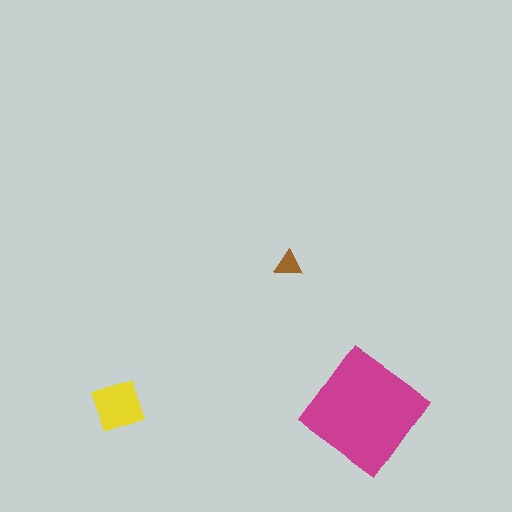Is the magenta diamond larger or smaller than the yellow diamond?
Larger.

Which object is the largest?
The magenta diamond.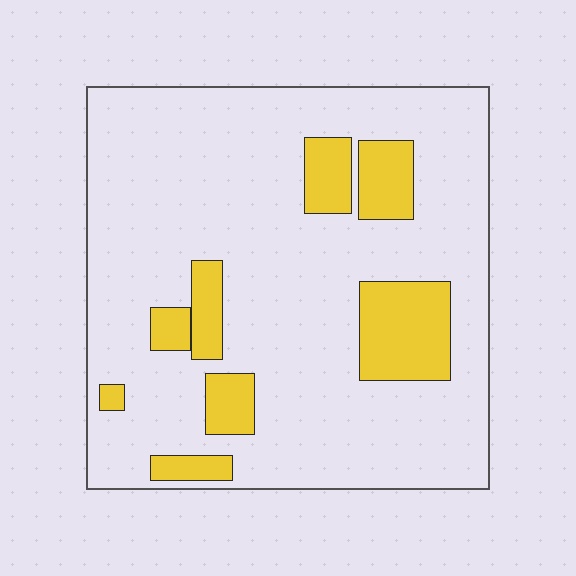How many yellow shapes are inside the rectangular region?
8.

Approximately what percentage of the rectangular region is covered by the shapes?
Approximately 15%.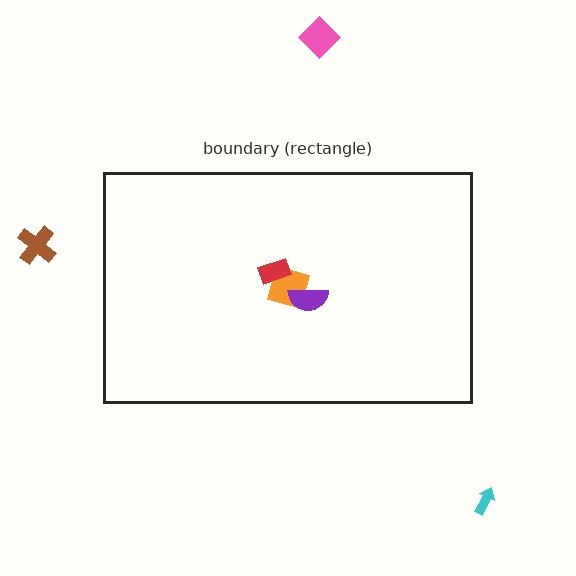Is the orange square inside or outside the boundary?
Inside.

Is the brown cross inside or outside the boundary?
Outside.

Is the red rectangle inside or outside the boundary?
Inside.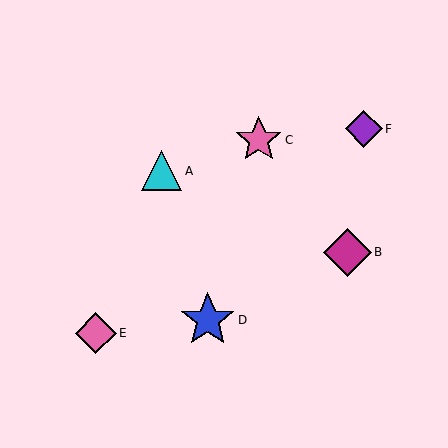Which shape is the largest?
The blue star (labeled D) is the largest.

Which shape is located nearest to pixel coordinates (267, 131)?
The pink star (labeled C) at (259, 140) is nearest to that location.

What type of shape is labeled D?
Shape D is a blue star.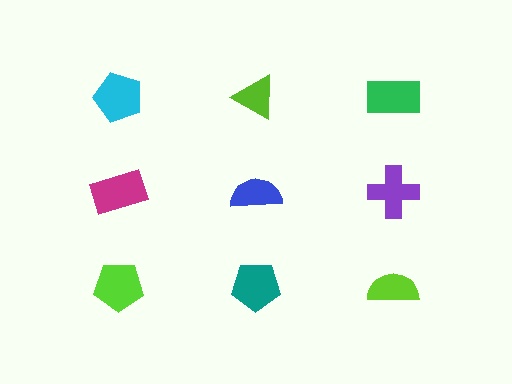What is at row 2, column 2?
A blue semicircle.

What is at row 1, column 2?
A lime triangle.